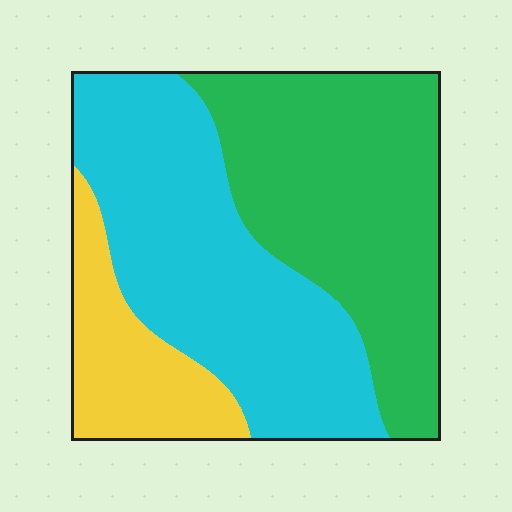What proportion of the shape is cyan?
Cyan takes up about two fifths (2/5) of the shape.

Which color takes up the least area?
Yellow, at roughly 15%.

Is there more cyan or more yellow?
Cyan.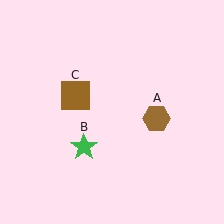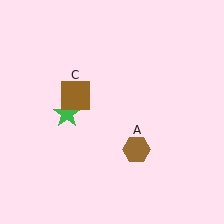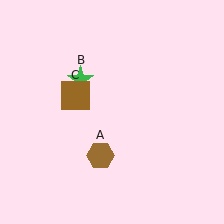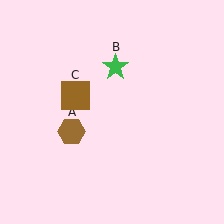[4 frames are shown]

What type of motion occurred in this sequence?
The brown hexagon (object A), green star (object B) rotated clockwise around the center of the scene.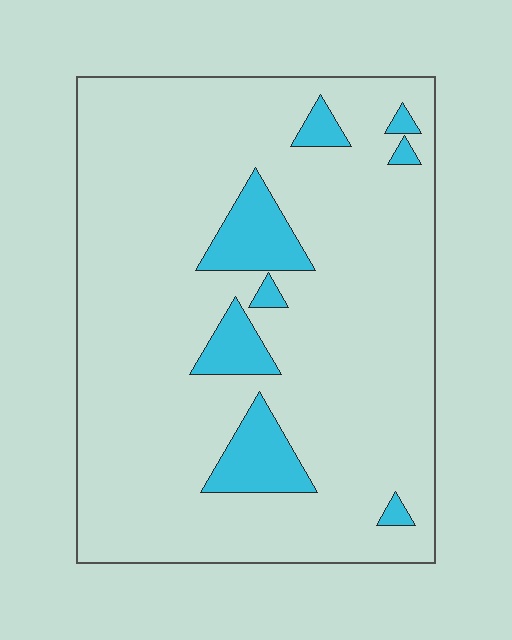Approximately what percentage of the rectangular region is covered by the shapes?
Approximately 10%.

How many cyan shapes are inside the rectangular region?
8.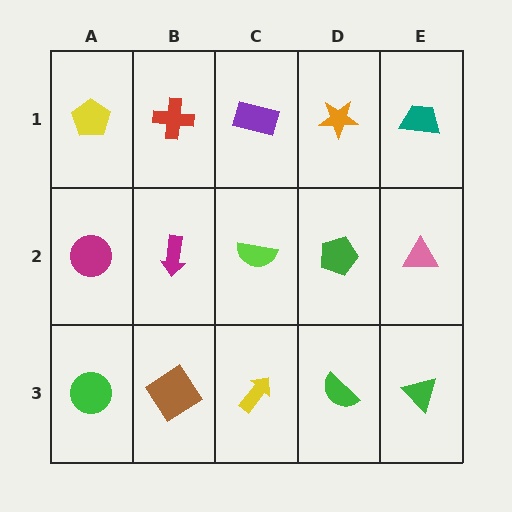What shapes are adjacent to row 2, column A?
A yellow pentagon (row 1, column A), a green circle (row 3, column A), a magenta arrow (row 2, column B).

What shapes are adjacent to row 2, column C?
A purple rectangle (row 1, column C), a yellow arrow (row 3, column C), a magenta arrow (row 2, column B), a green pentagon (row 2, column D).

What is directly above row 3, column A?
A magenta circle.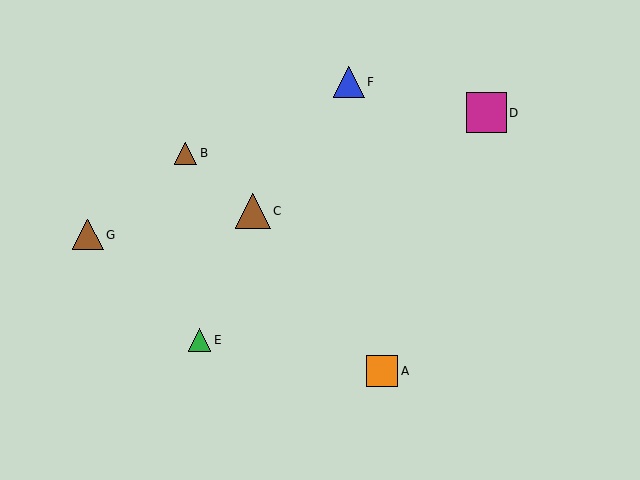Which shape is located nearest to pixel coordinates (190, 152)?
The brown triangle (labeled B) at (186, 153) is nearest to that location.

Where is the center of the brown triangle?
The center of the brown triangle is at (88, 235).